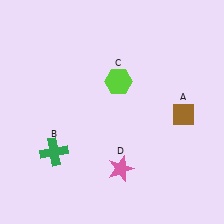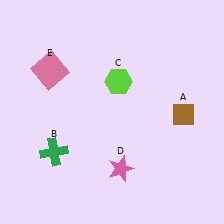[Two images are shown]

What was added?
A pink square (E) was added in Image 2.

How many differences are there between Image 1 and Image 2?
There is 1 difference between the two images.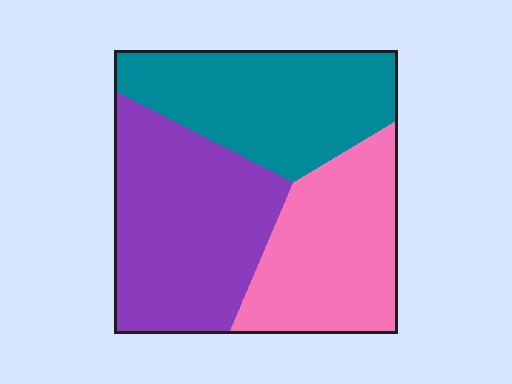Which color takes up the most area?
Purple, at roughly 40%.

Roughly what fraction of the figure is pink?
Pink covers about 30% of the figure.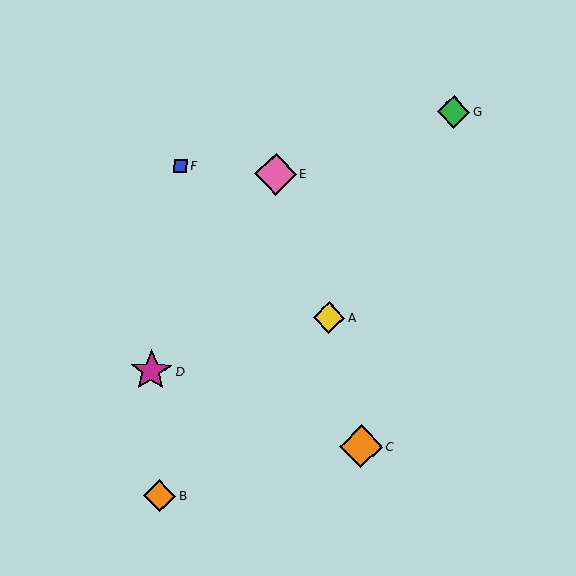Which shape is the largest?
The orange diamond (labeled C) is the largest.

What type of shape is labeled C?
Shape C is an orange diamond.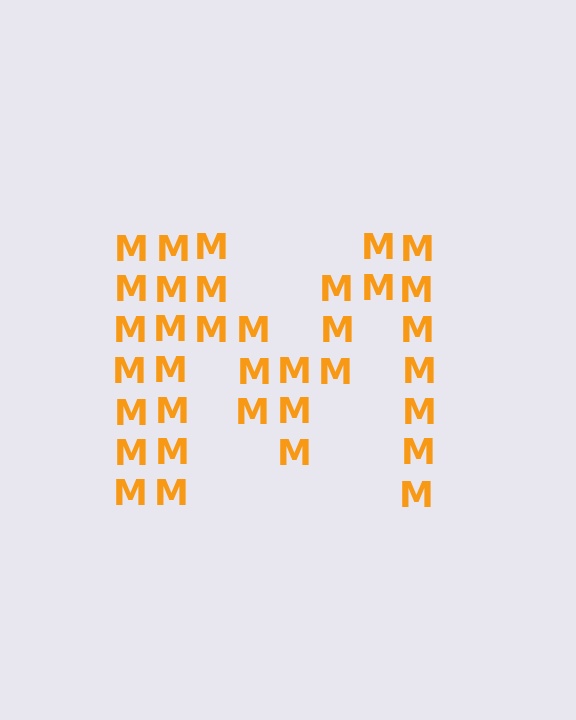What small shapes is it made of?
It is made of small letter M's.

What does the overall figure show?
The overall figure shows the letter M.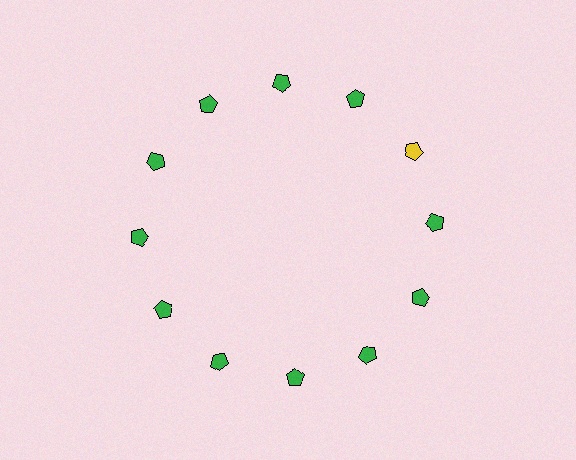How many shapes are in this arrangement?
There are 12 shapes arranged in a ring pattern.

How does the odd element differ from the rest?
It has a different color: yellow instead of green.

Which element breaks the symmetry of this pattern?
The yellow pentagon at roughly the 2 o'clock position breaks the symmetry. All other shapes are green pentagons.